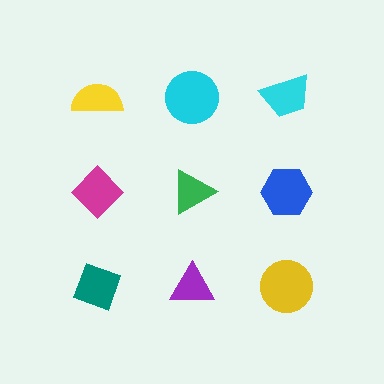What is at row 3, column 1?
A teal diamond.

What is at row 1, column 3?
A cyan trapezoid.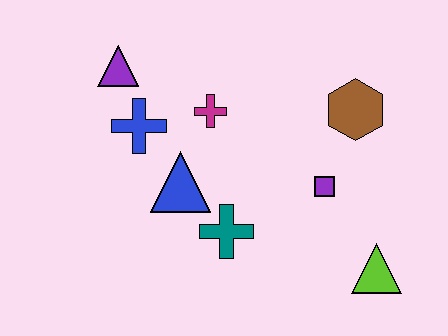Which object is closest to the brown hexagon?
The purple square is closest to the brown hexagon.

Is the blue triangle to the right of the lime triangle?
No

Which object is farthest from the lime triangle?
The purple triangle is farthest from the lime triangle.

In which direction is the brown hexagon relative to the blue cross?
The brown hexagon is to the right of the blue cross.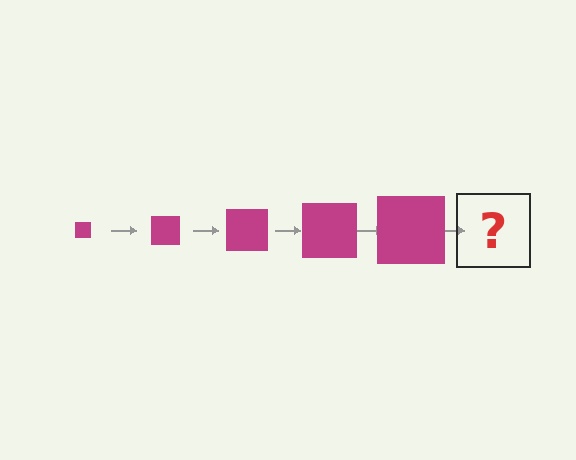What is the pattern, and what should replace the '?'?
The pattern is that the square gets progressively larger each step. The '?' should be a magenta square, larger than the previous one.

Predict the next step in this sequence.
The next step is a magenta square, larger than the previous one.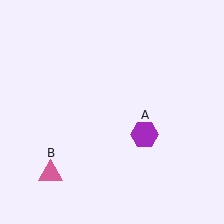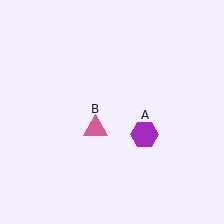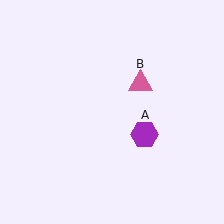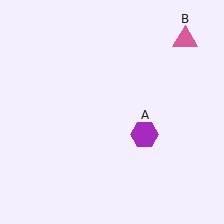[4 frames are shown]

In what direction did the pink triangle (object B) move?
The pink triangle (object B) moved up and to the right.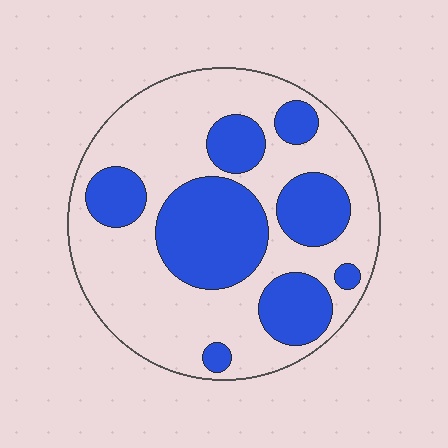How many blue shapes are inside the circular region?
8.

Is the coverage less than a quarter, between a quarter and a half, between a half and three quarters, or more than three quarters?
Between a quarter and a half.